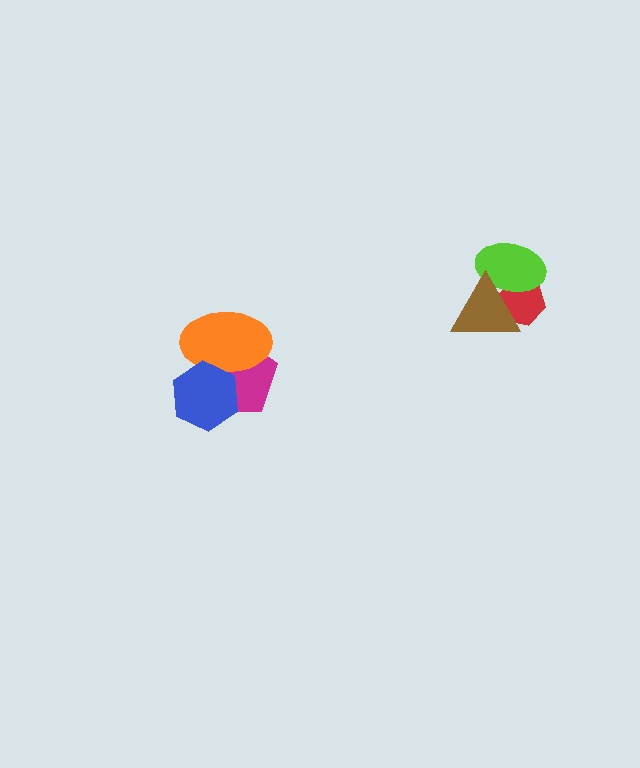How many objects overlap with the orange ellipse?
2 objects overlap with the orange ellipse.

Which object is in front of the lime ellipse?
The brown triangle is in front of the lime ellipse.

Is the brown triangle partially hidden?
No, no other shape covers it.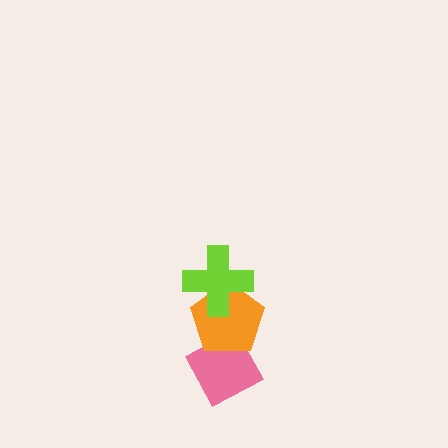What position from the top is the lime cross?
The lime cross is 1st from the top.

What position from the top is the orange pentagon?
The orange pentagon is 2nd from the top.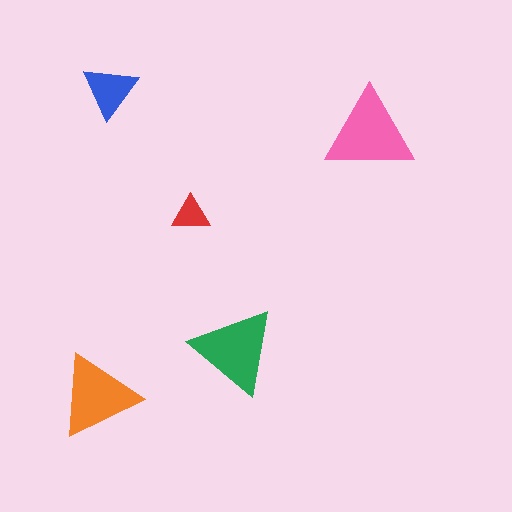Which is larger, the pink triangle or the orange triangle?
The pink one.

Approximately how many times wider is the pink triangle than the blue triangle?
About 1.5 times wider.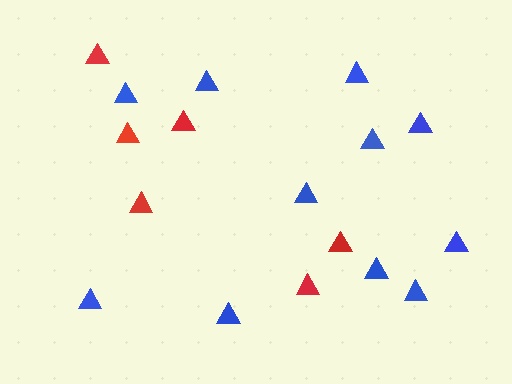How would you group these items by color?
There are 2 groups: one group of blue triangles (11) and one group of red triangles (6).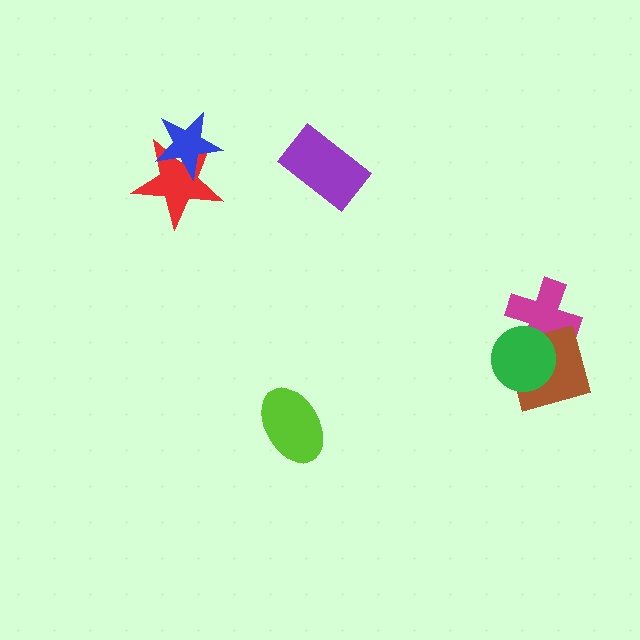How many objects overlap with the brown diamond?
2 objects overlap with the brown diamond.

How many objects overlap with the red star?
1 object overlaps with the red star.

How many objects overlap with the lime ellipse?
0 objects overlap with the lime ellipse.